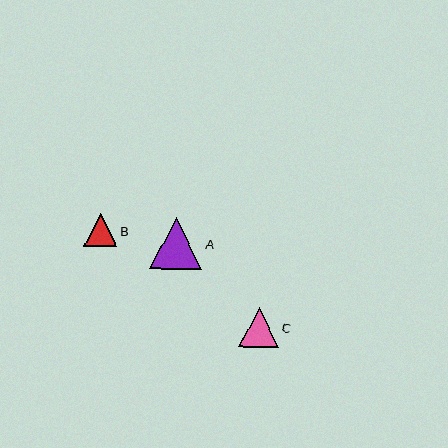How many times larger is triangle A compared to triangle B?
Triangle A is approximately 1.6 times the size of triangle B.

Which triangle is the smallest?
Triangle B is the smallest with a size of approximately 33 pixels.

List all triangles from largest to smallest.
From largest to smallest: A, C, B.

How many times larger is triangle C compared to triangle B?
Triangle C is approximately 1.2 times the size of triangle B.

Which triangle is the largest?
Triangle A is the largest with a size of approximately 52 pixels.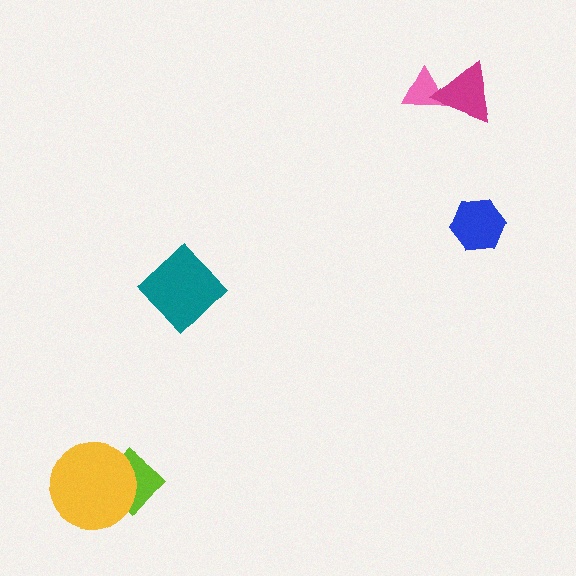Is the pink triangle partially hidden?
Yes, it is partially covered by another shape.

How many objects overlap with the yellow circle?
1 object overlaps with the yellow circle.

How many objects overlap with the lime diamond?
1 object overlaps with the lime diamond.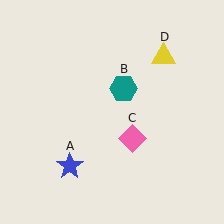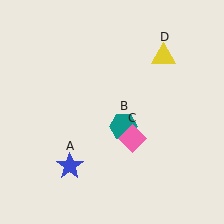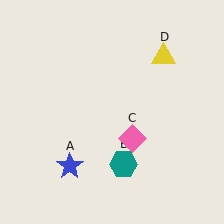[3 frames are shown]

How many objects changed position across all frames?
1 object changed position: teal hexagon (object B).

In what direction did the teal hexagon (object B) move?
The teal hexagon (object B) moved down.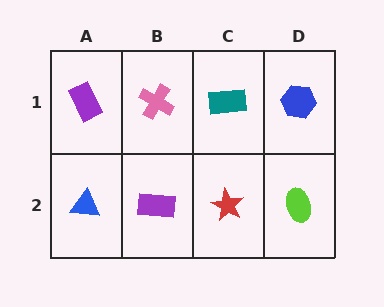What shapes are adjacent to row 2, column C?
A teal rectangle (row 1, column C), a purple rectangle (row 2, column B), a lime ellipse (row 2, column D).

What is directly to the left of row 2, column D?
A red star.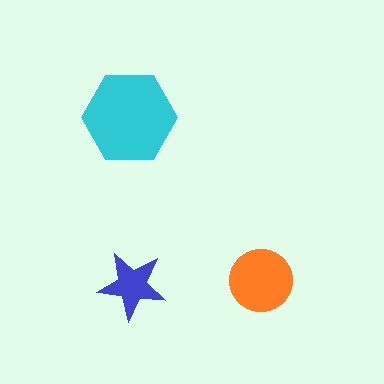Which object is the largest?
The cyan hexagon.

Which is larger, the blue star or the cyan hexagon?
The cyan hexagon.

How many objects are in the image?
There are 3 objects in the image.